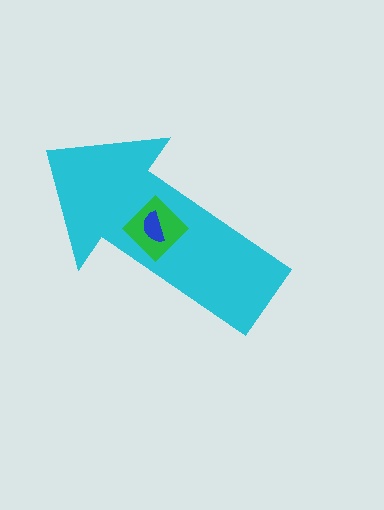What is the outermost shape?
The cyan arrow.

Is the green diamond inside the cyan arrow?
Yes.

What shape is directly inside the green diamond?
The blue semicircle.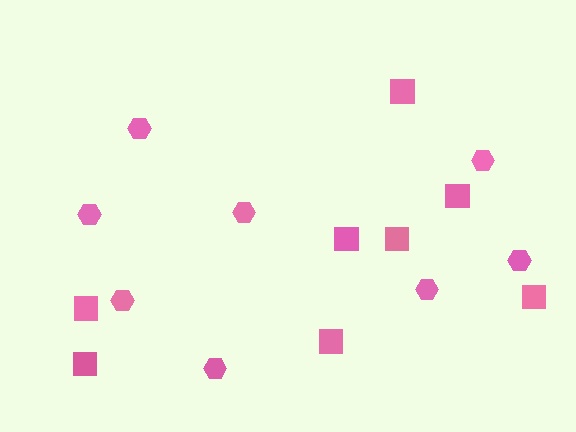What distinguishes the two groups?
There are 2 groups: one group of squares (8) and one group of hexagons (8).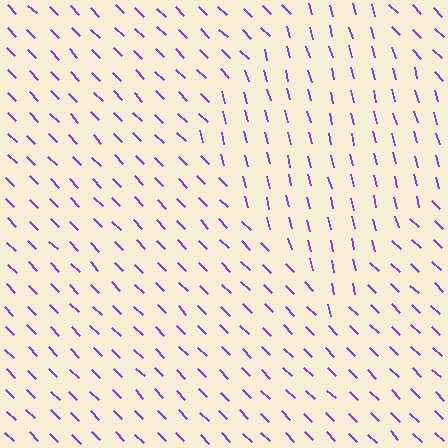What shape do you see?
I see a diamond.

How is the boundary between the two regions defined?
The boundary is defined purely by a change in line orientation (approximately 31 degrees difference). All lines are the same color and thickness.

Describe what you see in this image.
The image is filled with small purple line segments. A diamond region in the image has lines oriented differently from the surrounding lines, creating a visible texture boundary.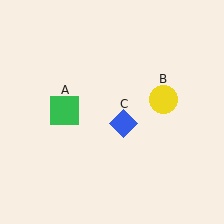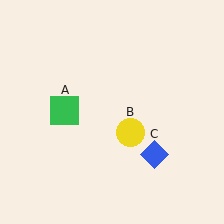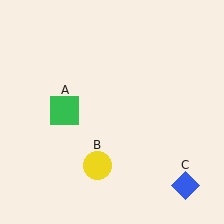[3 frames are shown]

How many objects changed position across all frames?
2 objects changed position: yellow circle (object B), blue diamond (object C).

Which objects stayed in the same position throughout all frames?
Green square (object A) remained stationary.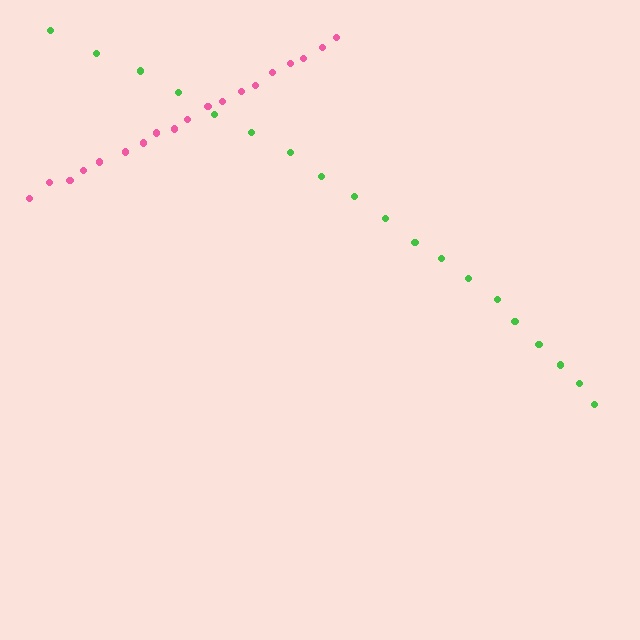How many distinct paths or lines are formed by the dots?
There are 2 distinct paths.